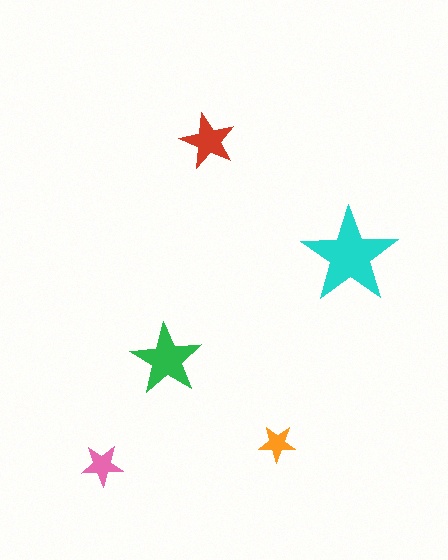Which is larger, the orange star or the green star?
The green one.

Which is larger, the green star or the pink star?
The green one.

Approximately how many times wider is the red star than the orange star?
About 1.5 times wider.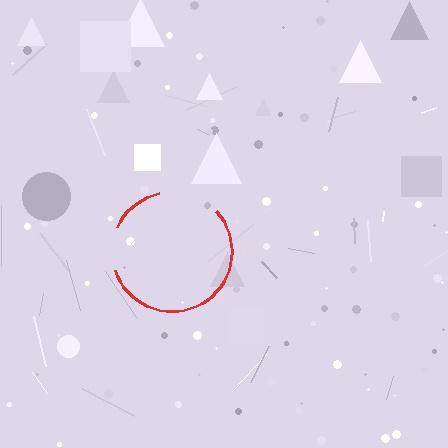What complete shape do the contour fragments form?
The contour fragments form a circle.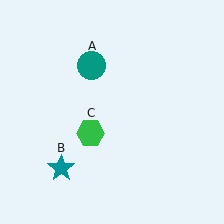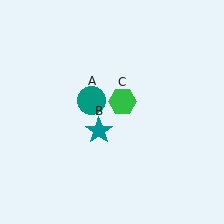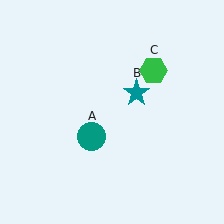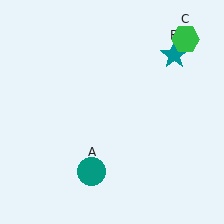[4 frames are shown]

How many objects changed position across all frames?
3 objects changed position: teal circle (object A), teal star (object B), green hexagon (object C).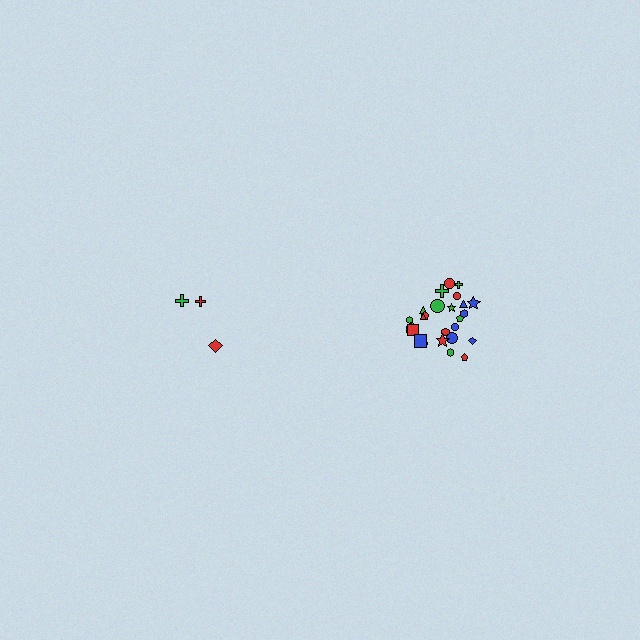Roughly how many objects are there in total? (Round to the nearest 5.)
Roughly 30 objects in total.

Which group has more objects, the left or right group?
The right group.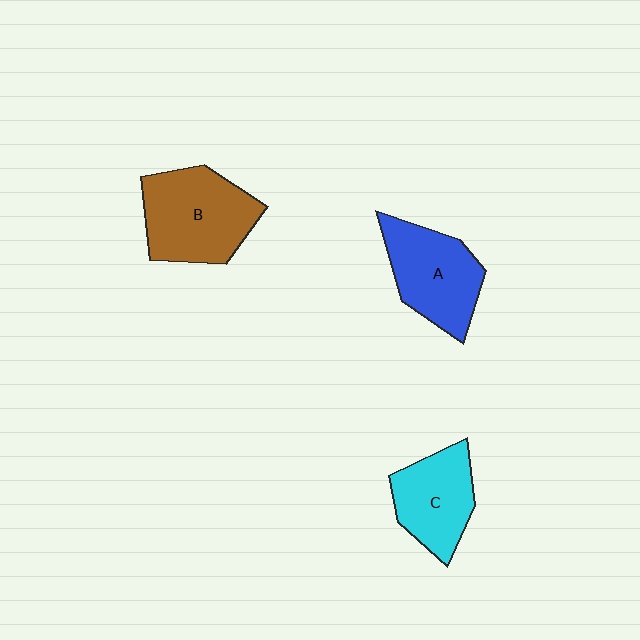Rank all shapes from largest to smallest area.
From largest to smallest: B (brown), A (blue), C (cyan).